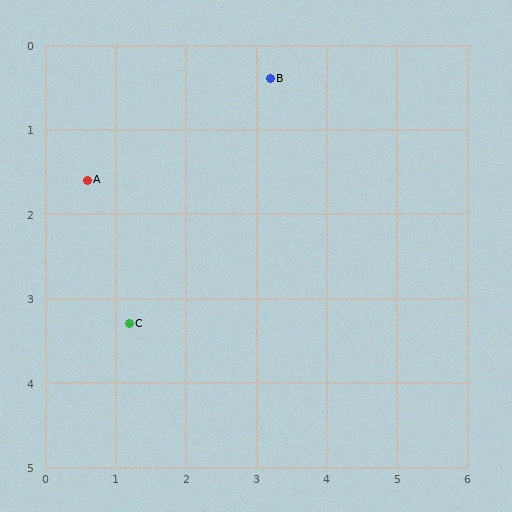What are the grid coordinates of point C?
Point C is at approximately (1.2, 3.3).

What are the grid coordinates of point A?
Point A is at approximately (0.6, 1.6).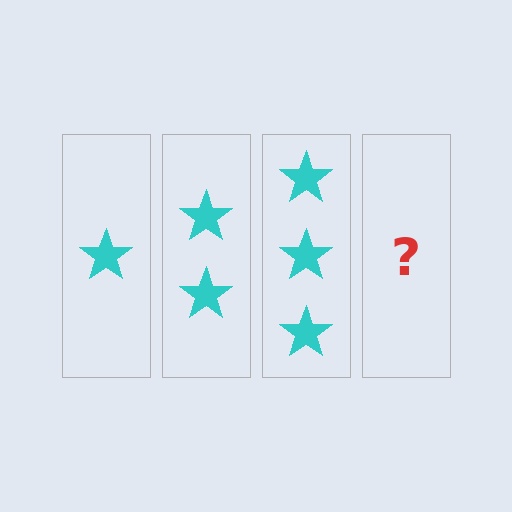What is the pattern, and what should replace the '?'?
The pattern is that each step adds one more star. The '?' should be 4 stars.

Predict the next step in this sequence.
The next step is 4 stars.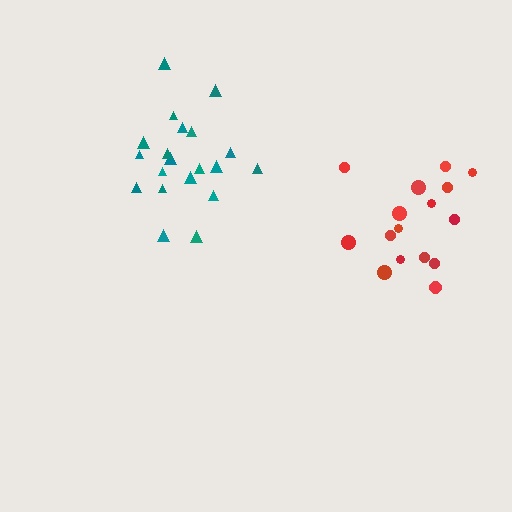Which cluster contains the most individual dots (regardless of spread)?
Teal (20).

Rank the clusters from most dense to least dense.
teal, red.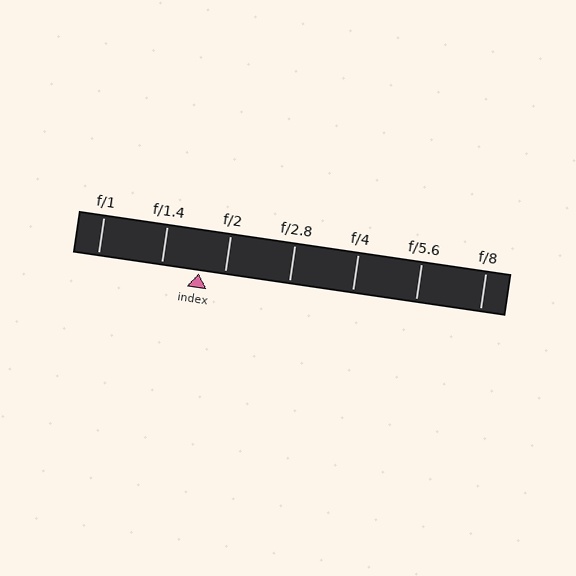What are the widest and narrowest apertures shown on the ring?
The widest aperture shown is f/1 and the narrowest is f/8.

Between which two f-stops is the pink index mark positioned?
The index mark is between f/1.4 and f/2.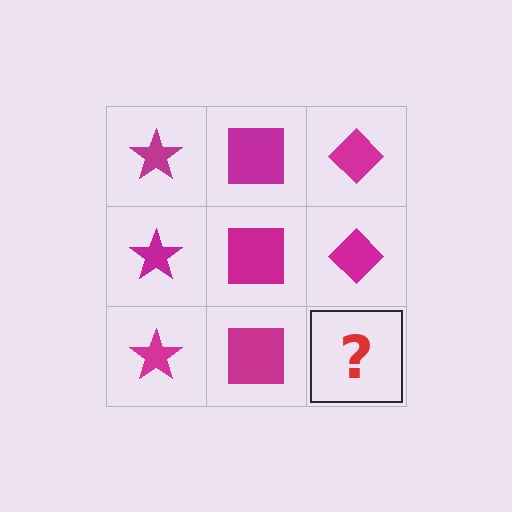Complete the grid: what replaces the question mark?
The question mark should be replaced with a magenta diamond.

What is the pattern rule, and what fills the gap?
The rule is that each column has a consistent shape. The gap should be filled with a magenta diamond.